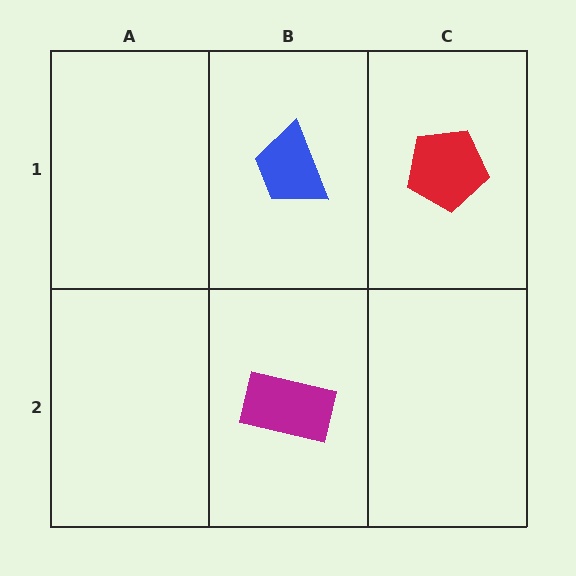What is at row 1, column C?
A red pentagon.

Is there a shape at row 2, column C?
No, that cell is empty.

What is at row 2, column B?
A magenta rectangle.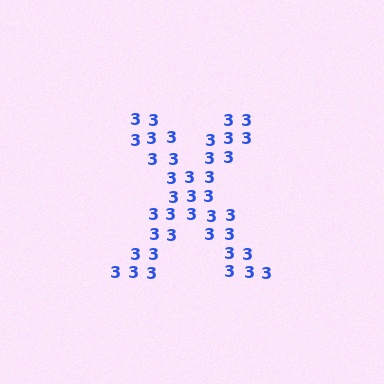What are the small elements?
The small elements are digit 3's.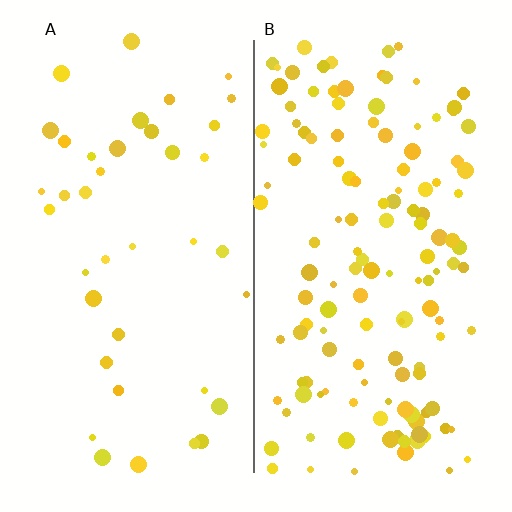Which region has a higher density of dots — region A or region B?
B (the right).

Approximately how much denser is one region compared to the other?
Approximately 3.3× — region B over region A.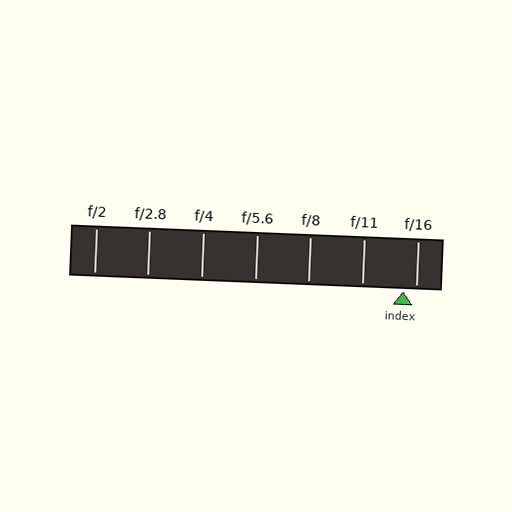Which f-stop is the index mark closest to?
The index mark is closest to f/16.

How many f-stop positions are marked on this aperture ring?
There are 7 f-stop positions marked.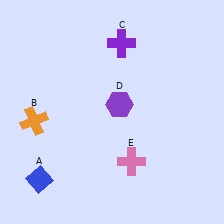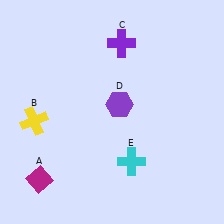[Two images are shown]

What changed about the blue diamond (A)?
In Image 1, A is blue. In Image 2, it changed to magenta.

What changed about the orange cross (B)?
In Image 1, B is orange. In Image 2, it changed to yellow.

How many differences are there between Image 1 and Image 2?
There are 3 differences between the two images.